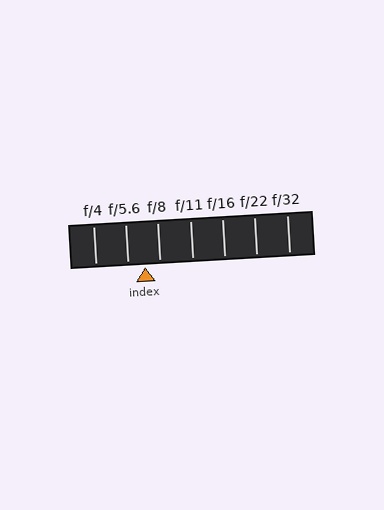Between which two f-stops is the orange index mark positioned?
The index mark is between f/5.6 and f/8.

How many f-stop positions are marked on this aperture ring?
There are 7 f-stop positions marked.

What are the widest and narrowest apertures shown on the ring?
The widest aperture shown is f/4 and the narrowest is f/32.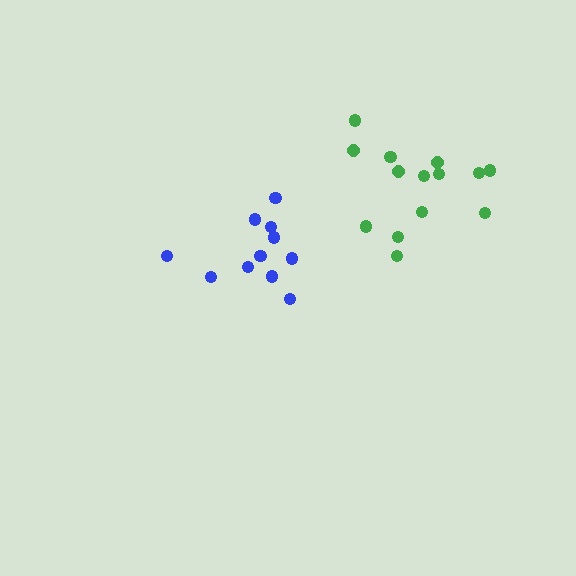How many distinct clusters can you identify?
There are 2 distinct clusters.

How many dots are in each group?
Group 1: 11 dots, Group 2: 14 dots (25 total).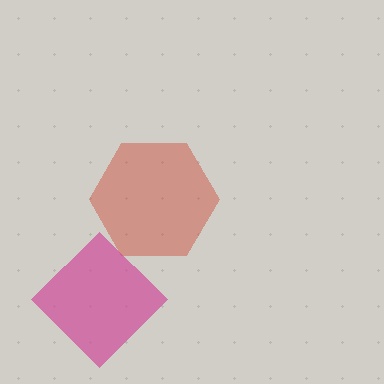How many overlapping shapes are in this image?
There are 2 overlapping shapes in the image.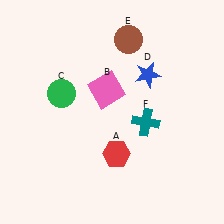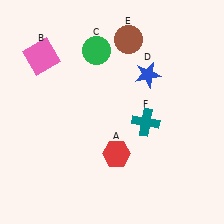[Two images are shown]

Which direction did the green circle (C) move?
The green circle (C) moved up.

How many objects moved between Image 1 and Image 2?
2 objects moved between the two images.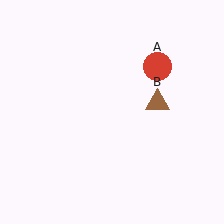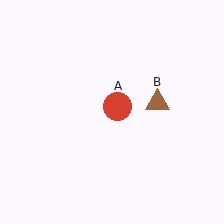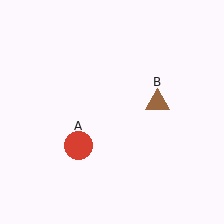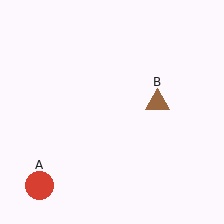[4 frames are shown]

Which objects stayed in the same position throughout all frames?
Brown triangle (object B) remained stationary.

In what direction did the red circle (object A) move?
The red circle (object A) moved down and to the left.